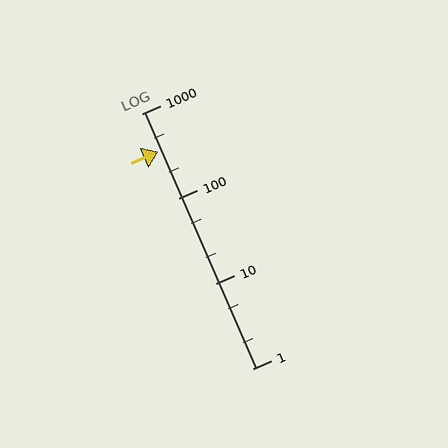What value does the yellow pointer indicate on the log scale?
The pointer indicates approximately 360.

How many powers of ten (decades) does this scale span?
The scale spans 3 decades, from 1 to 1000.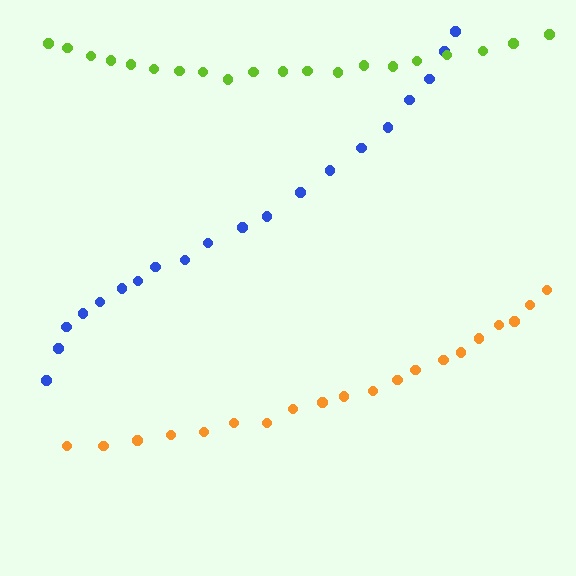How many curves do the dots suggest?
There are 3 distinct paths.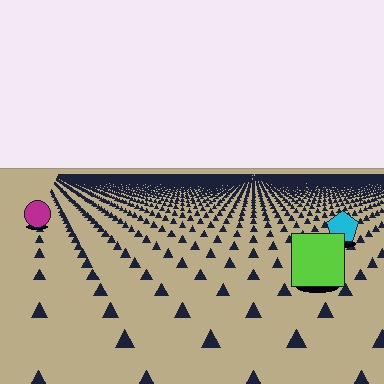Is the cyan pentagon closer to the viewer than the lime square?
No. The lime square is closer — you can tell from the texture gradient: the ground texture is coarser near it.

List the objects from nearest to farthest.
From nearest to farthest: the lime square, the cyan pentagon, the magenta circle.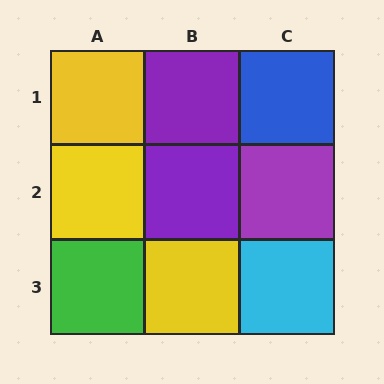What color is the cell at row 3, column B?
Yellow.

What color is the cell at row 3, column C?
Cyan.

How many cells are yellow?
3 cells are yellow.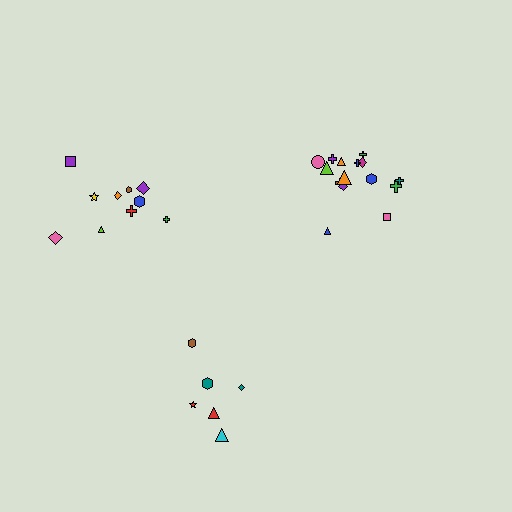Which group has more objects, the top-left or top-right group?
The top-right group.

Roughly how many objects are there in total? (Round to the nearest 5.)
Roughly 30 objects in total.